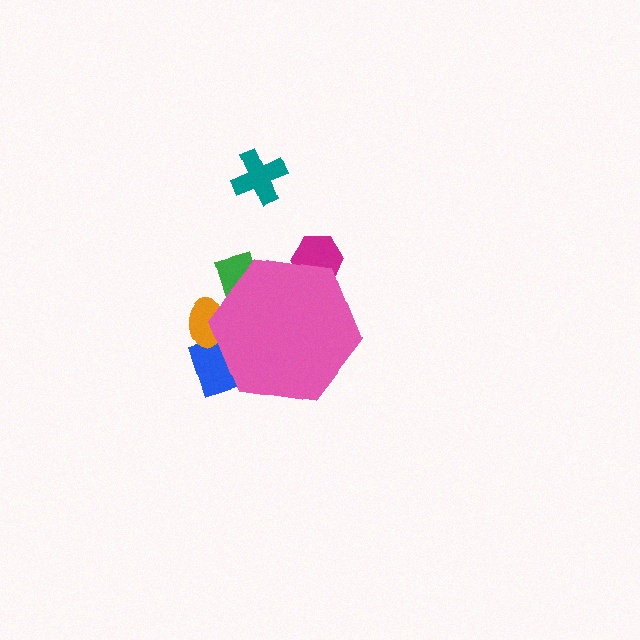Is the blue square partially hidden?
Yes, the blue square is partially hidden behind the pink hexagon.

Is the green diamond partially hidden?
Yes, the green diamond is partially hidden behind the pink hexagon.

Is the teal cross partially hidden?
No, the teal cross is fully visible.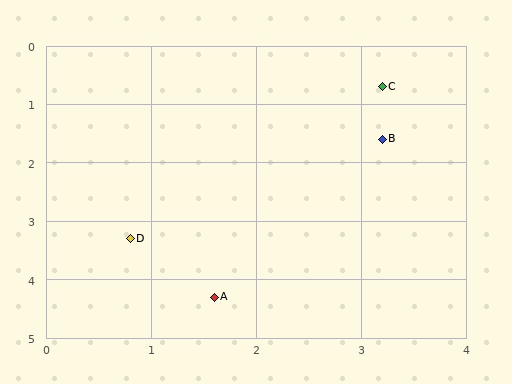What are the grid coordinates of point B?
Point B is at approximately (3.2, 1.6).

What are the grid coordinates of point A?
Point A is at approximately (1.6, 4.3).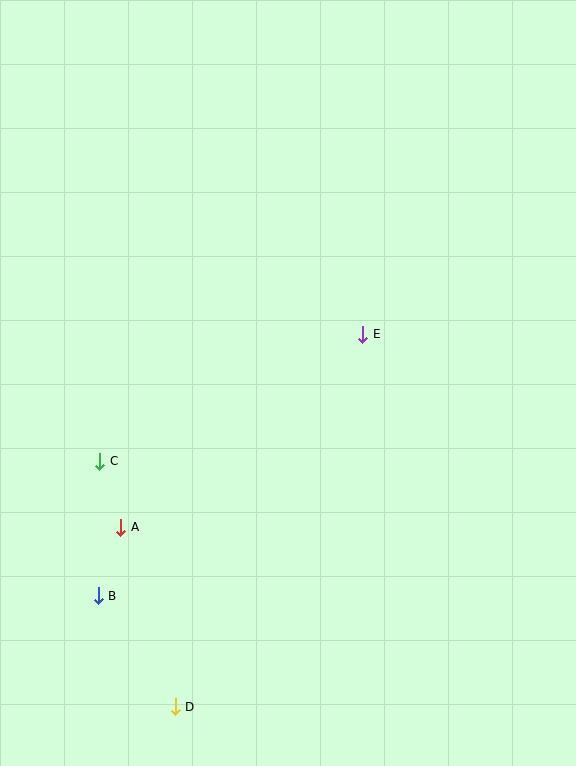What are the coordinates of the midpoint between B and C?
The midpoint between B and C is at (99, 529).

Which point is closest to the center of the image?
Point E at (363, 334) is closest to the center.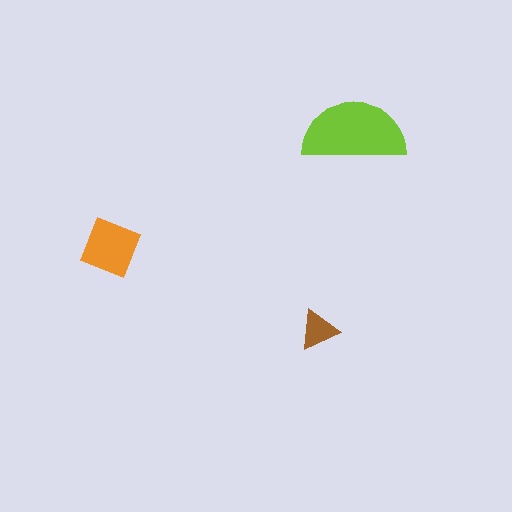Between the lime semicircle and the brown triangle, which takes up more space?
The lime semicircle.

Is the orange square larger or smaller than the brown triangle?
Larger.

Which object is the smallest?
The brown triangle.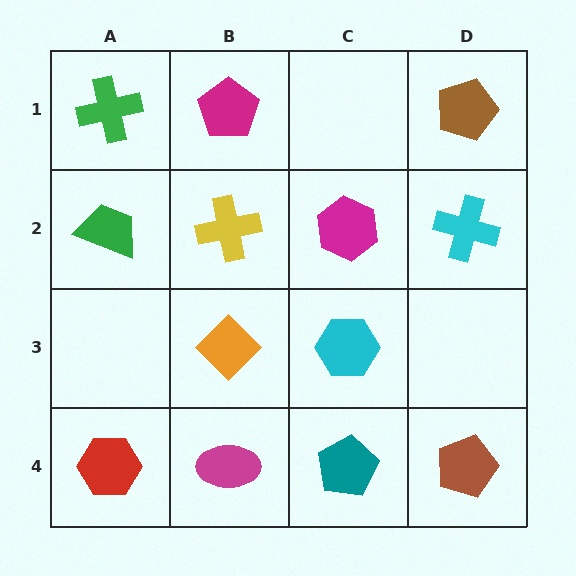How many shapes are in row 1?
3 shapes.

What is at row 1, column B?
A magenta pentagon.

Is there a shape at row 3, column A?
No, that cell is empty.